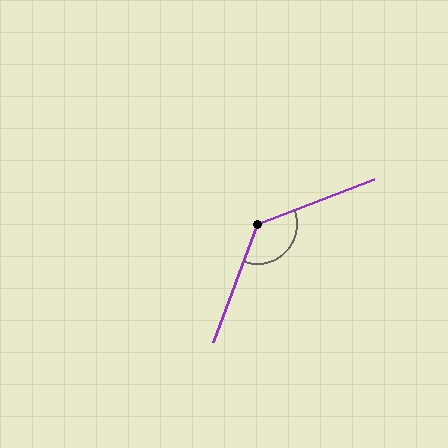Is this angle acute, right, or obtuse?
It is obtuse.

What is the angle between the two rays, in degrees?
Approximately 131 degrees.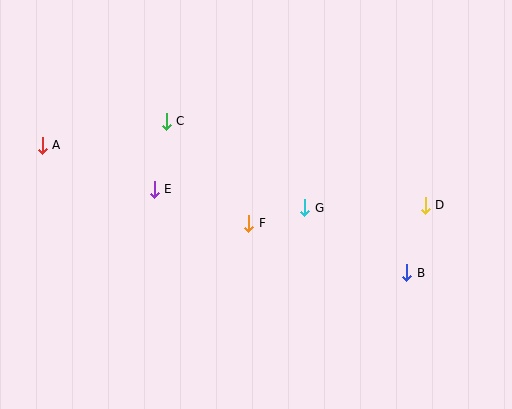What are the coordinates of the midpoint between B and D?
The midpoint between B and D is at (416, 239).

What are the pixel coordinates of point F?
Point F is at (249, 223).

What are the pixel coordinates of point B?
Point B is at (407, 273).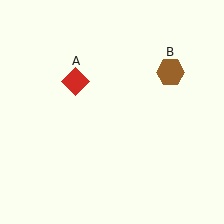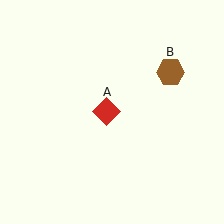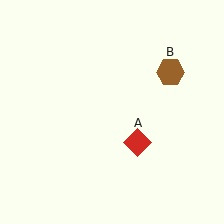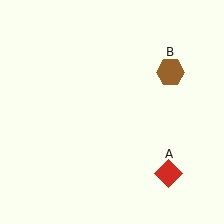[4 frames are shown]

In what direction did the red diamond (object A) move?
The red diamond (object A) moved down and to the right.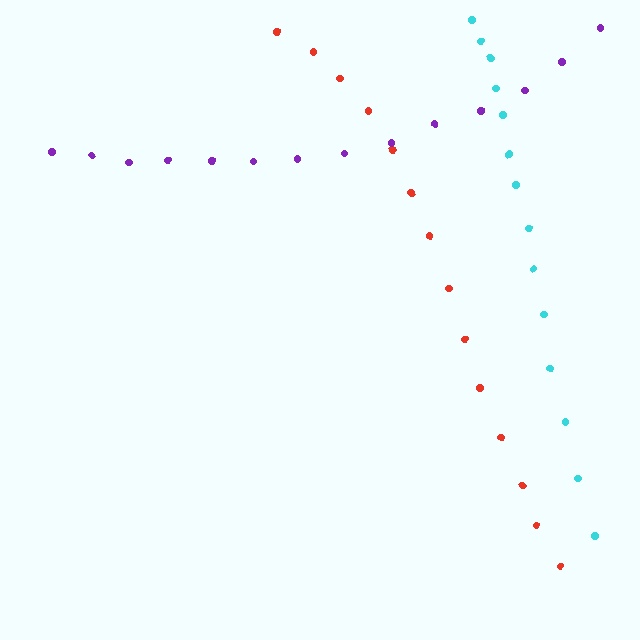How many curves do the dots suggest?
There are 3 distinct paths.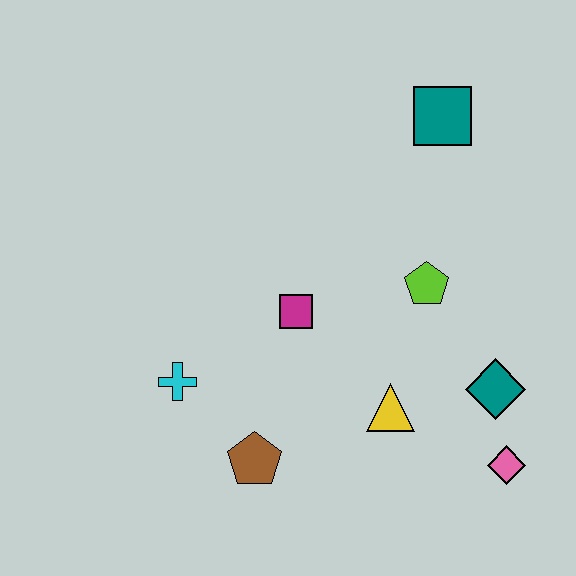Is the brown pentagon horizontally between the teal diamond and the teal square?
No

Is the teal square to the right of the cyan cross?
Yes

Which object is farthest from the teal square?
The brown pentagon is farthest from the teal square.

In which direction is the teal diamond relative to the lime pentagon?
The teal diamond is below the lime pentagon.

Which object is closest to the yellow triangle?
The teal diamond is closest to the yellow triangle.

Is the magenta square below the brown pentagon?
No